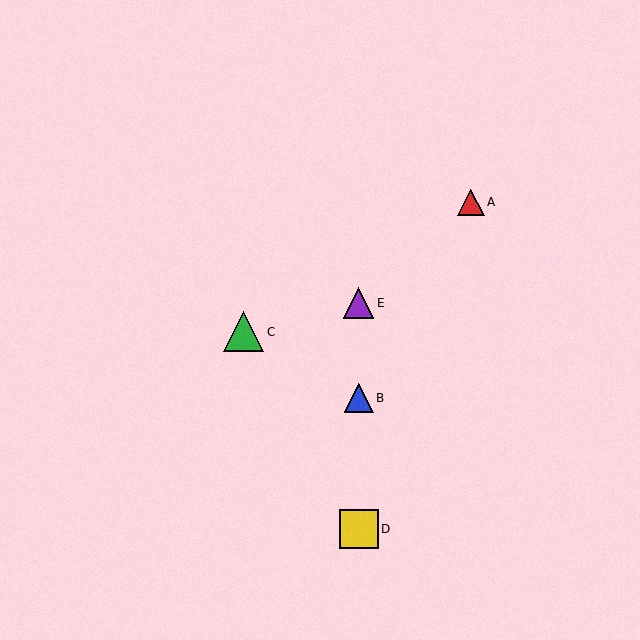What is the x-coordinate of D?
Object D is at x≈359.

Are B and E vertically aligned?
Yes, both are at x≈359.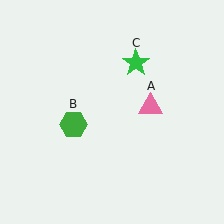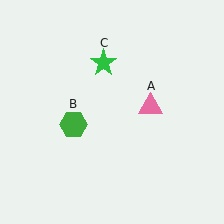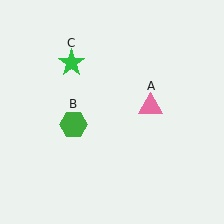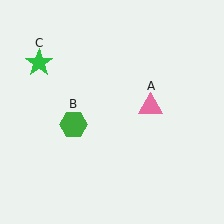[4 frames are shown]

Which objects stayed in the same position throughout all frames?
Pink triangle (object A) and green hexagon (object B) remained stationary.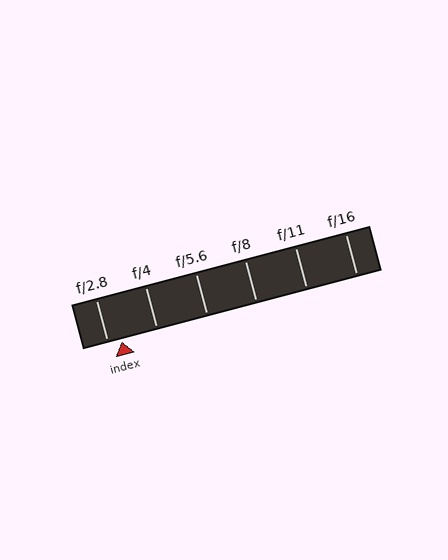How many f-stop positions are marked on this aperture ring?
There are 6 f-stop positions marked.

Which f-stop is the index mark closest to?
The index mark is closest to f/2.8.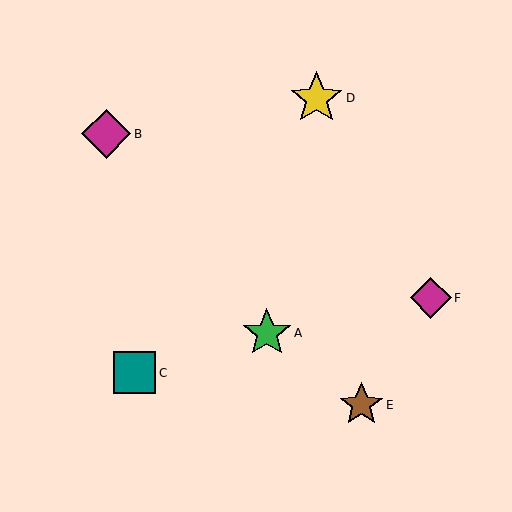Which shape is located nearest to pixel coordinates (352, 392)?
The brown star (labeled E) at (361, 405) is nearest to that location.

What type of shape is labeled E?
Shape E is a brown star.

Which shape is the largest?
The yellow star (labeled D) is the largest.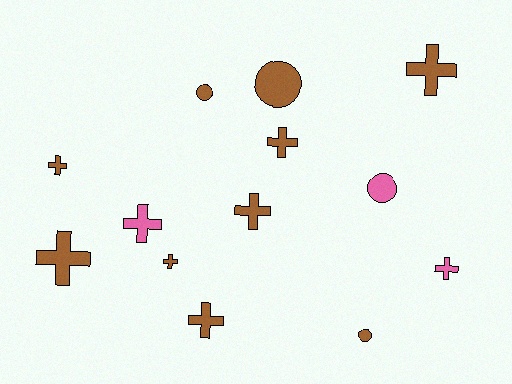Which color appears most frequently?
Brown, with 10 objects.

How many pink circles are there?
There is 1 pink circle.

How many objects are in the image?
There are 13 objects.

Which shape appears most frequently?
Cross, with 9 objects.